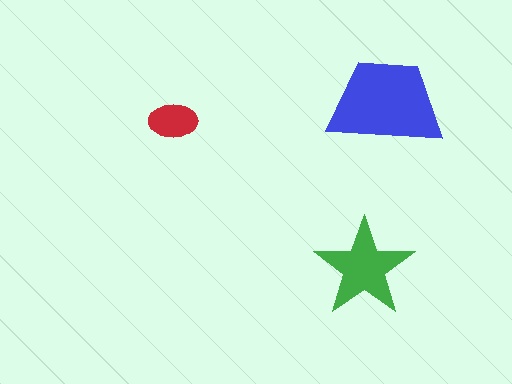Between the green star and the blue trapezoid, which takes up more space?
The blue trapezoid.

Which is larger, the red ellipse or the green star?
The green star.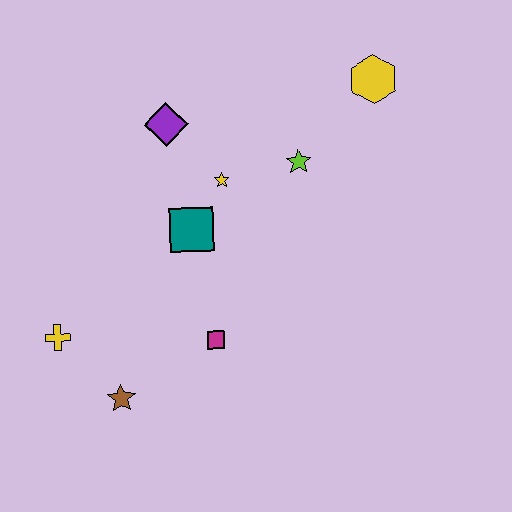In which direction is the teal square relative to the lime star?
The teal square is to the left of the lime star.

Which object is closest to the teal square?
The yellow star is closest to the teal square.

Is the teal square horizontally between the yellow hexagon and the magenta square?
No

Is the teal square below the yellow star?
Yes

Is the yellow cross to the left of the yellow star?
Yes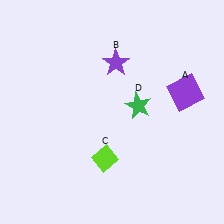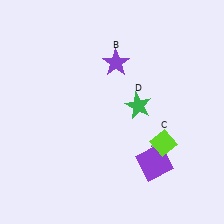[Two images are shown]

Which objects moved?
The objects that moved are: the purple square (A), the lime diamond (C).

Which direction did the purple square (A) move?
The purple square (A) moved down.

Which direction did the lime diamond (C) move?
The lime diamond (C) moved right.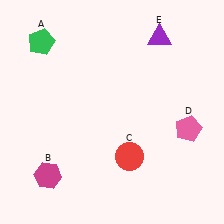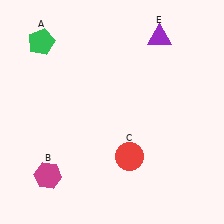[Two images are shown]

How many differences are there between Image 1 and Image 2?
There is 1 difference between the two images.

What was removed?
The pink pentagon (D) was removed in Image 2.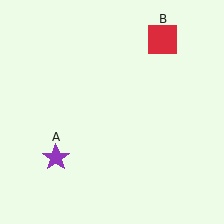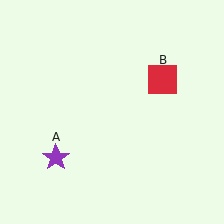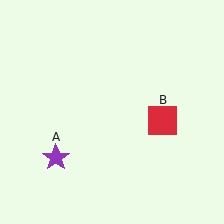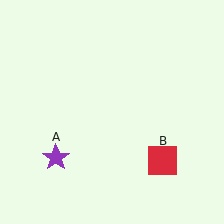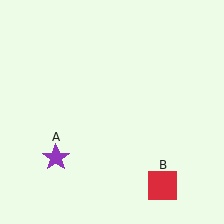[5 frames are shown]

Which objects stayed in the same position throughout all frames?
Purple star (object A) remained stationary.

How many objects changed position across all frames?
1 object changed position: red square (object B).